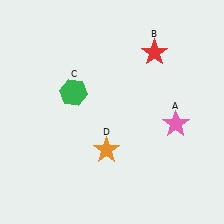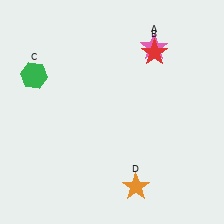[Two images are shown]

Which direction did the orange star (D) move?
The orange star (D) moved down.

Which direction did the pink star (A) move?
The pink star (A) moved up.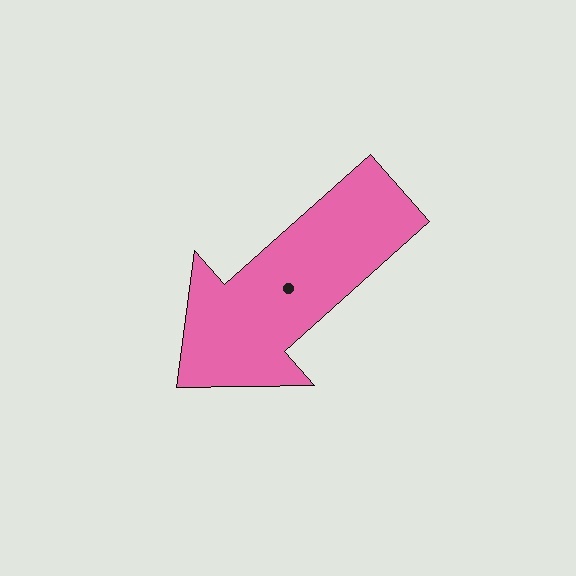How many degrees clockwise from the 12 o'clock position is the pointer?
Approximately 228 degrees.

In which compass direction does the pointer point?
Southwest.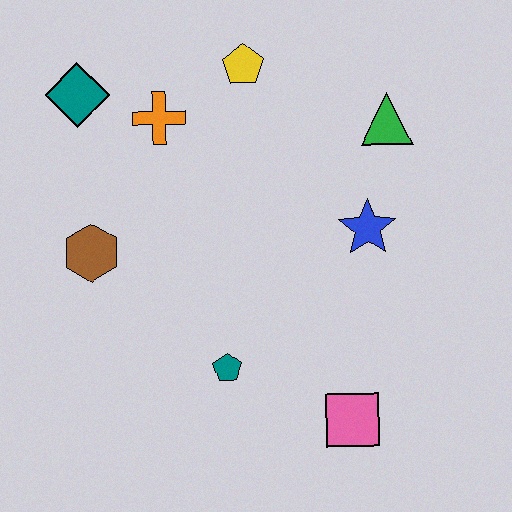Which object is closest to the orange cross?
The teal diamond is closest to the orange cross.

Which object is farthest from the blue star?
The teal diamond is farthest from the blue star.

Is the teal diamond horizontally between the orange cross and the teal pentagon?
No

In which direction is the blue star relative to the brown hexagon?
The blue star is to the right of the brown hexagon.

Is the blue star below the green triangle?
Yes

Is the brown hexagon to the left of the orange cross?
Yes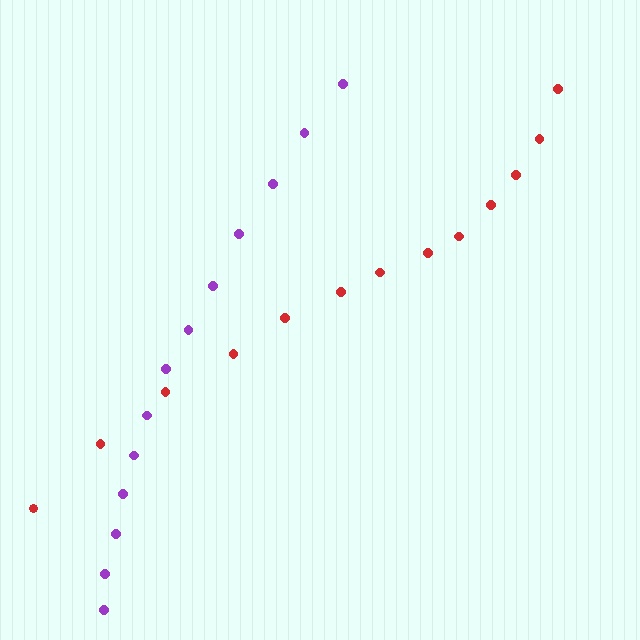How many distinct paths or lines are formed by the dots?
There are 2 distinct paths.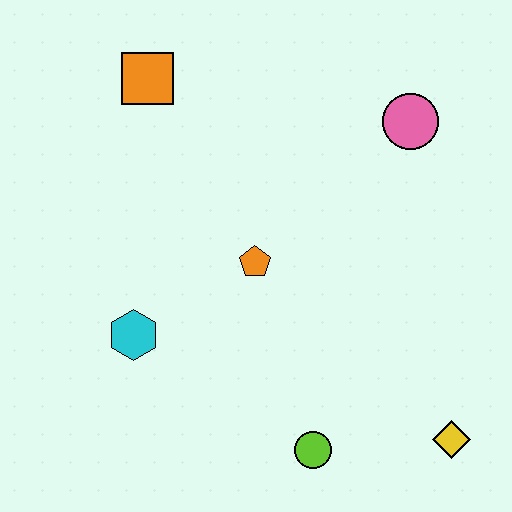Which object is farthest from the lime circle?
The orange square is farthest from the lime circle.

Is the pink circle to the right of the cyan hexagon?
Yes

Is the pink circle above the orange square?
No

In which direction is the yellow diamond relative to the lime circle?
The yellow diamond is to the right of the lime circle.